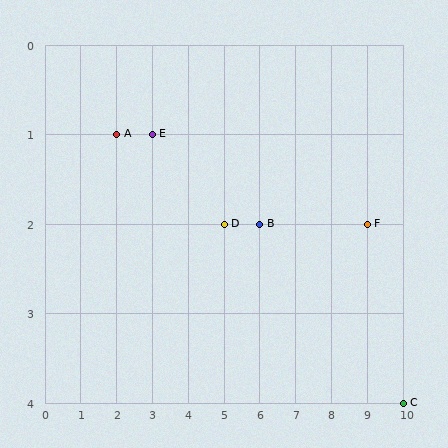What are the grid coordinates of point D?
Point D is at grid coordinates (5, 2).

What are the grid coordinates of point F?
Point F is at grid coordinates (9, 2).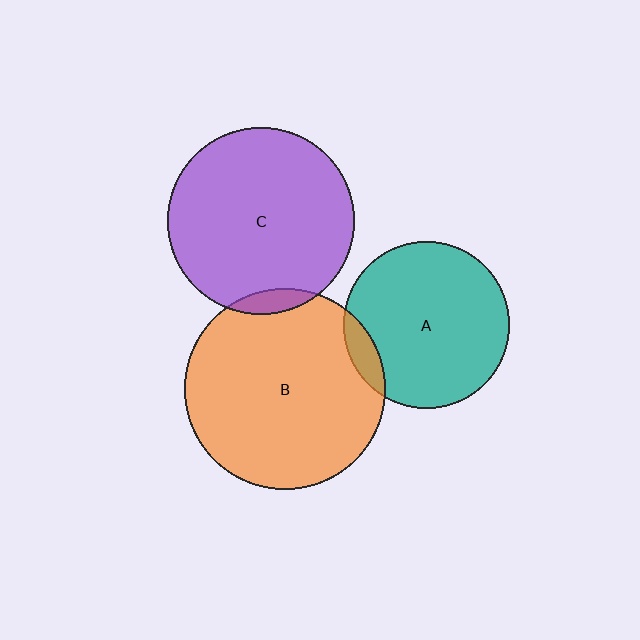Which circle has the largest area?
Circle B (orange).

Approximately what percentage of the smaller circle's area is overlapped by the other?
Approximately 5%.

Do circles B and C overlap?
Yes.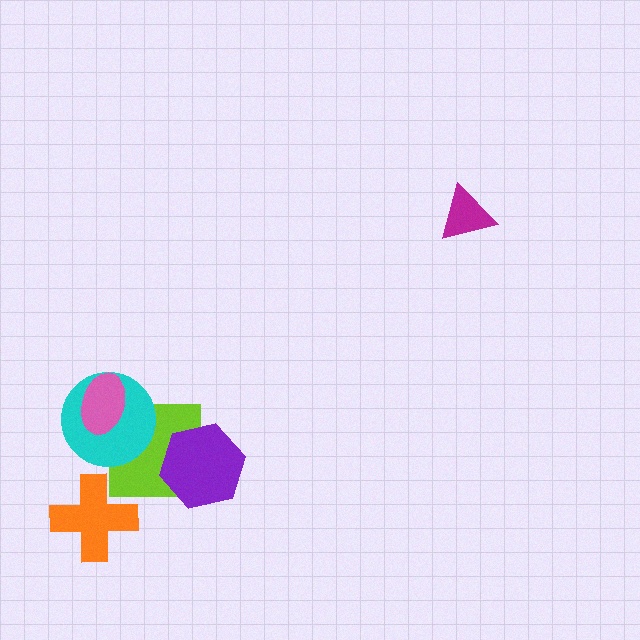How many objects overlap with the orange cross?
0 objects overlap with the orange cross.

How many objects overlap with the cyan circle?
2 objects overlap with the cyan circle.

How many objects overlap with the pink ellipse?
2 objects overlap with the pink ellipse.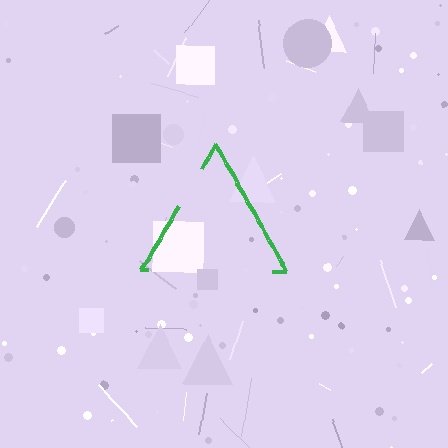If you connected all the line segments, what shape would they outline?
They would outline a triangle.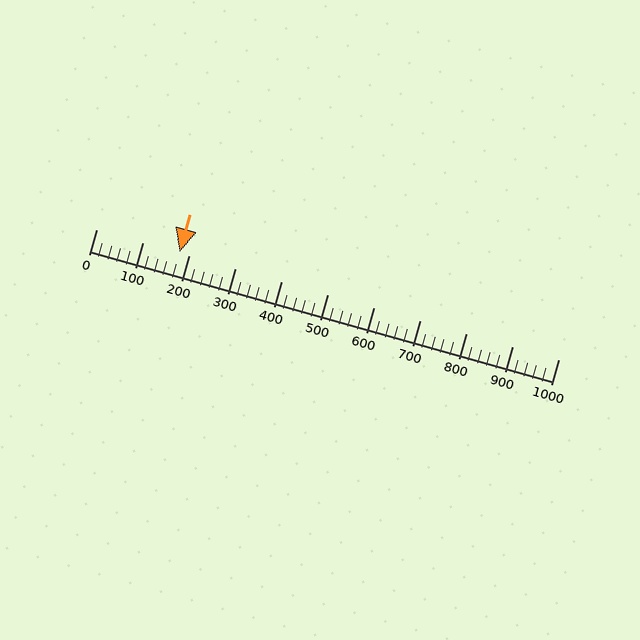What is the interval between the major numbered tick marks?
The major tick marks are spaced 100 units apart.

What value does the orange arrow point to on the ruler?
The orange arrow points to approximately 180.